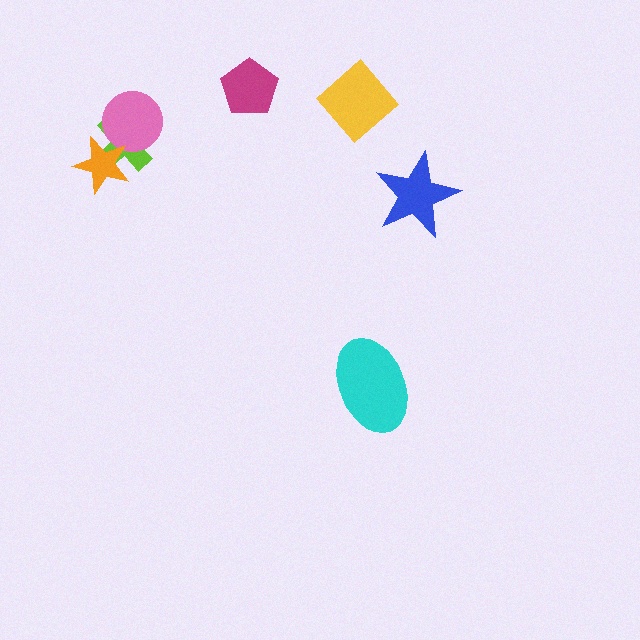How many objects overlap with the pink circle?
2 objects overlap with the pink circle.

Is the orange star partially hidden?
No, no other shape covers it.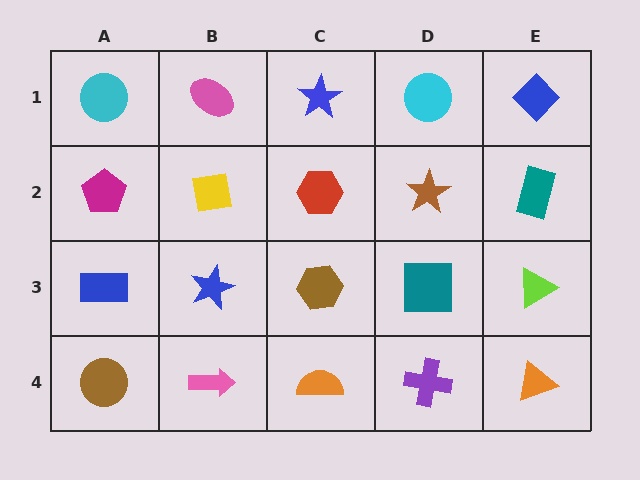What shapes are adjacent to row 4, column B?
A blue star (row 3, column B), a brown circle (row 4, column A), an orange semicircle (row 4, column C).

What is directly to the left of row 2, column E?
A brown star.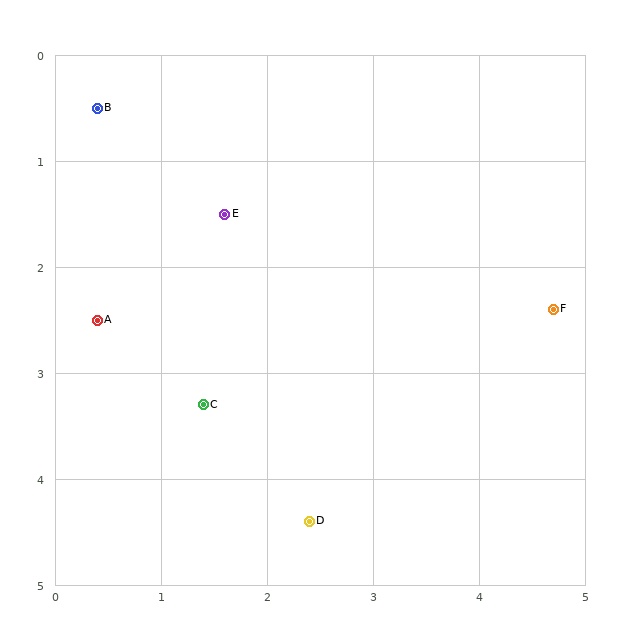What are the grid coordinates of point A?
Point A is at approximately (0.4, 2.5).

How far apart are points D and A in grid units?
Points D and A are about 2.8 grid units apart.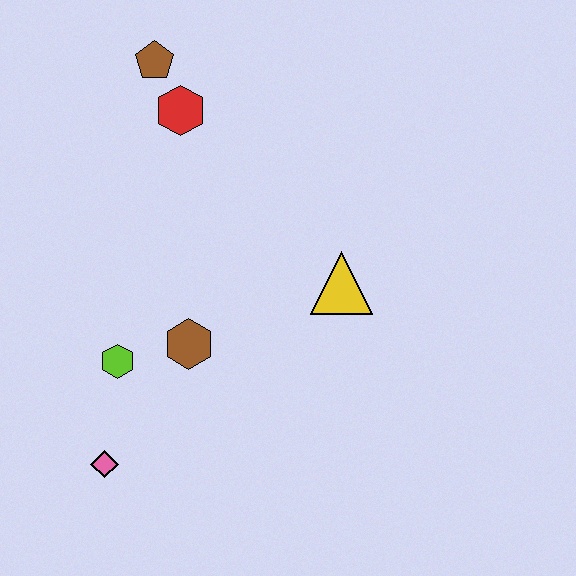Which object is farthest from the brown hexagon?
The brown pentagon is farthest from the brown hexagon.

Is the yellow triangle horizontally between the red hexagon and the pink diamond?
No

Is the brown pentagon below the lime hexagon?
No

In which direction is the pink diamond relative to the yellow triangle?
The pink diamond is to the left of the yellow triangle.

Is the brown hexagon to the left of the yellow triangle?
Yes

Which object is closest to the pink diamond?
The lime hexagon is closest to the pink diamond.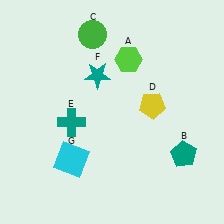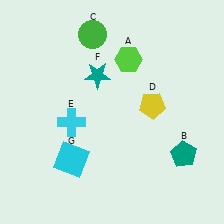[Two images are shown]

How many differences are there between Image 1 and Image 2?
There is 1 difference between the two images.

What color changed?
The cross (E) changed from teal in Image 1 to cyan in Image 2.